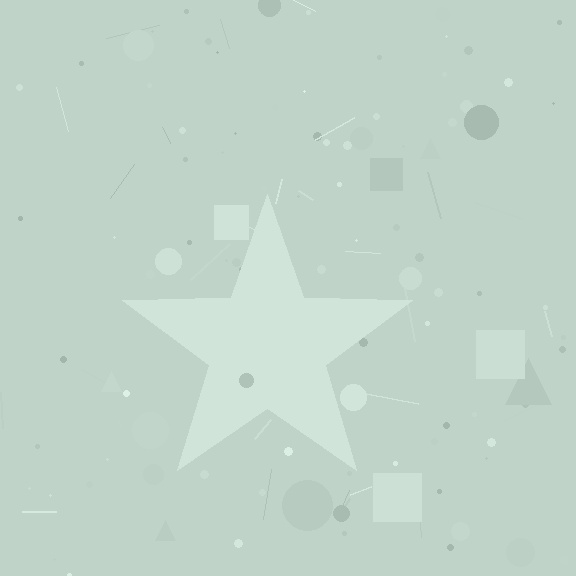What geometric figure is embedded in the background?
A star is embedded in the background.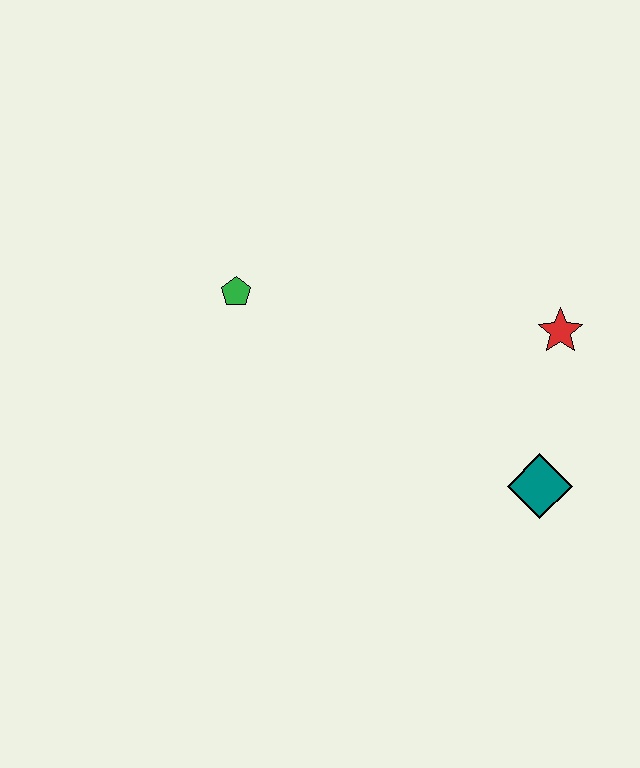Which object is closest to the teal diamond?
The red star is closest to the teal diamond.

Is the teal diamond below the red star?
Yes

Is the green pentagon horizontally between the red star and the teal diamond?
No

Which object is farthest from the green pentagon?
The teal diamond is farthest from the green pentagon.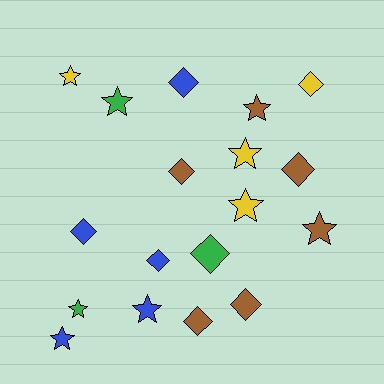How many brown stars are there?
There are 2 brown stars.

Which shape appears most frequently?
Star, with 9 objects.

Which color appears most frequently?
Brown, with 6 objects.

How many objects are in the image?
There are 18 objects.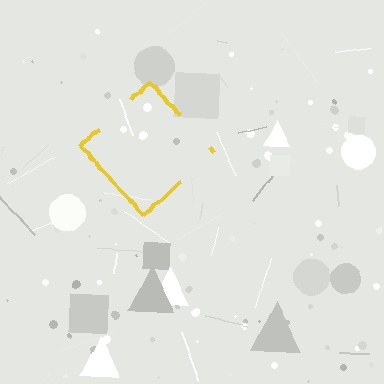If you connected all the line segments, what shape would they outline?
They would outline a diamond.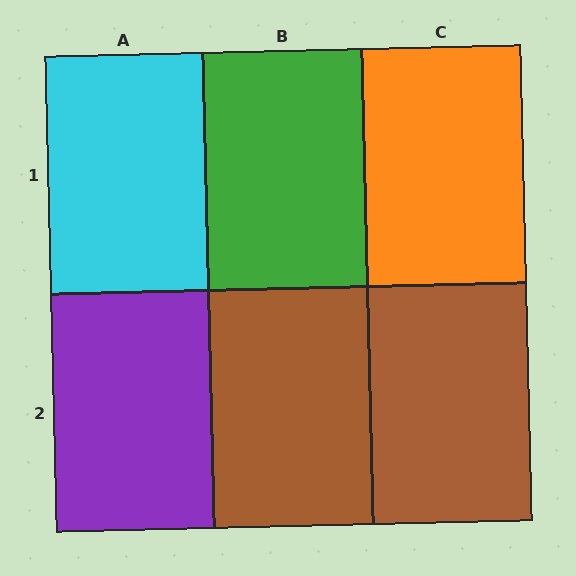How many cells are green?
1 cell is green.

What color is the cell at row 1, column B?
Green.